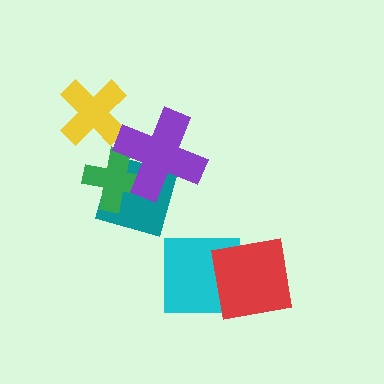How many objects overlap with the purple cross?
2 objects overlap with the purple cross.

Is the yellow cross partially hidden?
No, no other shape covers it.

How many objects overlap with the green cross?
2 objects overlap with the green cross.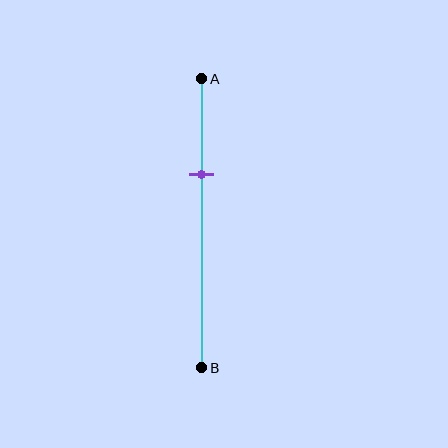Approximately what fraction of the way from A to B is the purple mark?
The purple mark is approximately 35% of the way from A to B.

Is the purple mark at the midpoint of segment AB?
No, the mark is at about 35% from A, not at the 50% midpoint.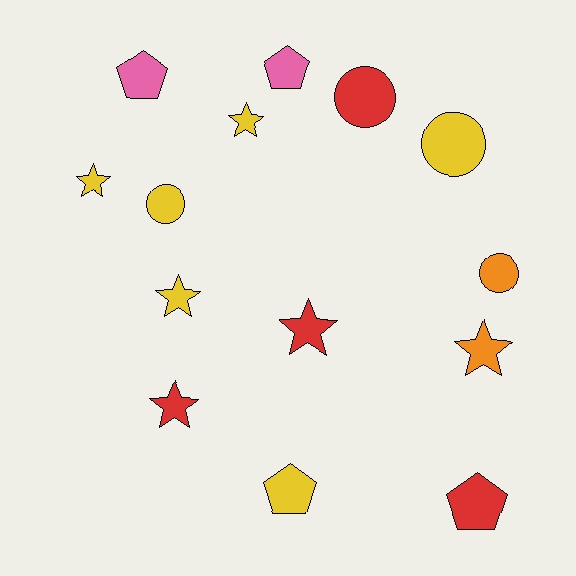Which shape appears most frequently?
Star, with 6 objects.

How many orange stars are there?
There is 1 orange star.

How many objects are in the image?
There are 14 objects.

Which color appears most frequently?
Yellow, with 6 objects.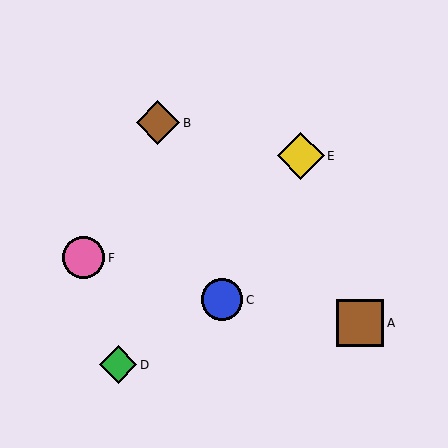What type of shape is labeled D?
Shape D is a green diamond.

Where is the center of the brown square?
The center of the brown square is at (360, 323).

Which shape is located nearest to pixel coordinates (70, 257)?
The pink circle (labeled F) at (84, 258) is nearest to that location.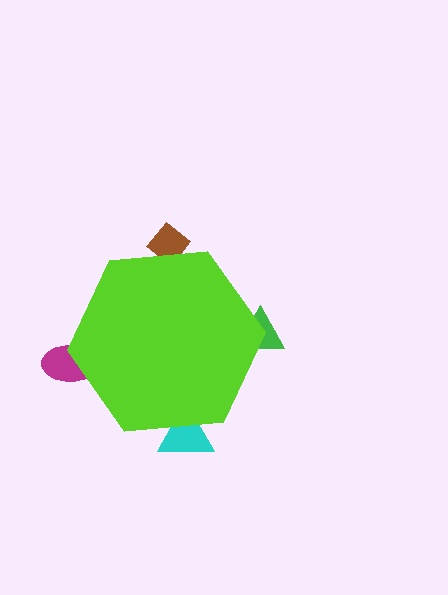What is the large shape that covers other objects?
A lime hexagon.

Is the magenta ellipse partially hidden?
Yes, the magenta ellipse is partially hidden behind the lime hexagon.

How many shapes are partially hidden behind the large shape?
4 shapes are partially hidden.